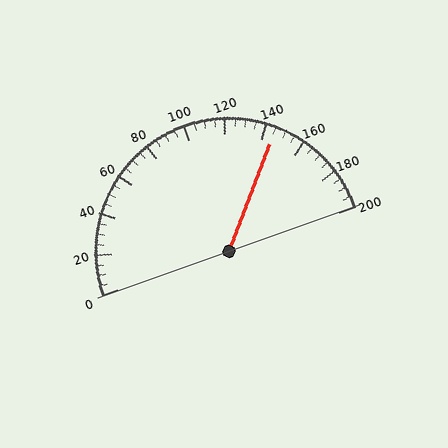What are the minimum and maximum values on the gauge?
The gauge ranges from 0 to 200.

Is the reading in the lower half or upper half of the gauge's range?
The reading is in the upper half of the range (0 to 200).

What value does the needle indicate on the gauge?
The needle indicates approximately 145.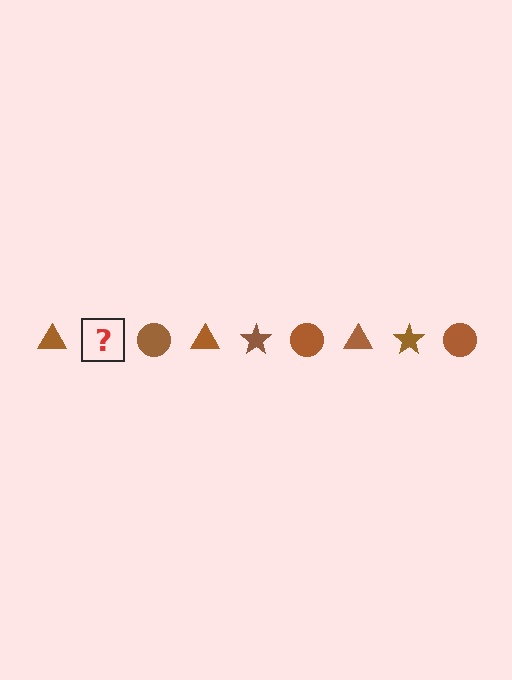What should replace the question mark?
The question mark should be replaced with a brown star.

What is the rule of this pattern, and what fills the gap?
The rule is that the pattern cycles through triangle, star, circle shapes in brown. The gap should be filled with a brown star.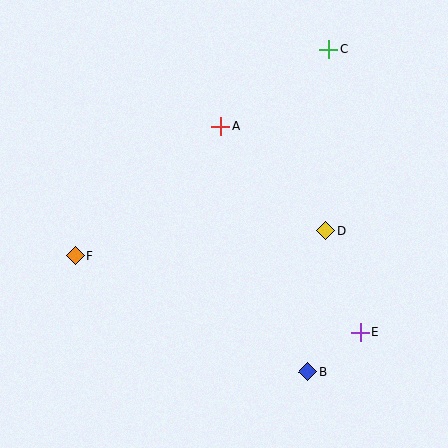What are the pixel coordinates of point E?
Point E is at (360, 333).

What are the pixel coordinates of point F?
Point F is at (76, 256).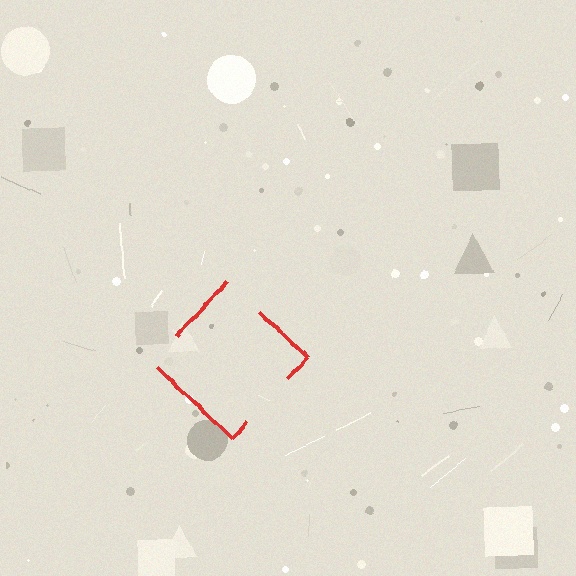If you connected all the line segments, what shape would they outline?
They would outline a diamond.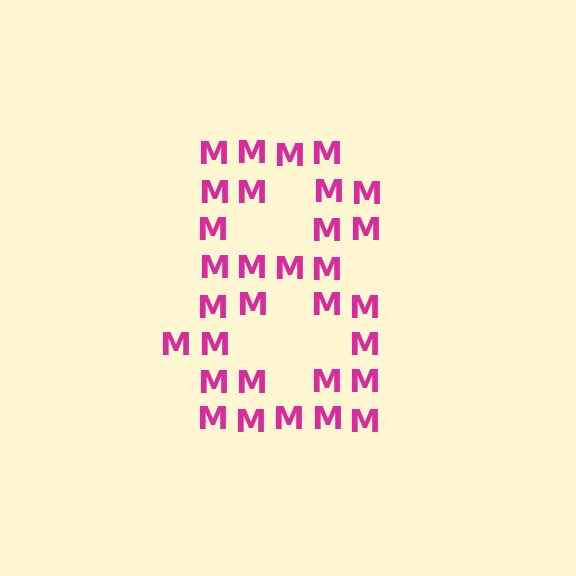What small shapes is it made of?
It is made of small letter M's.